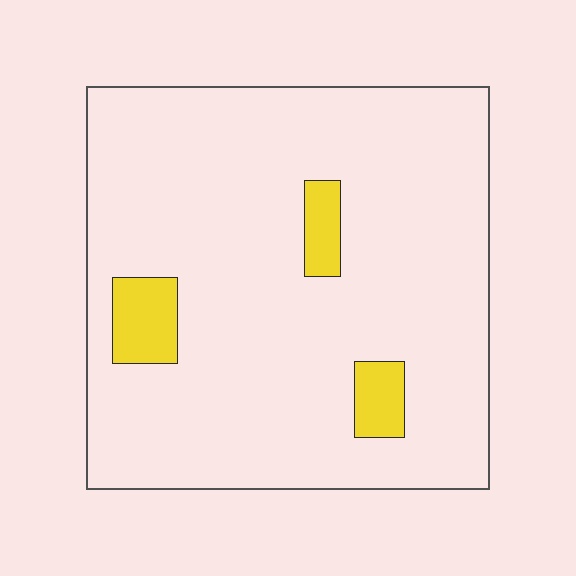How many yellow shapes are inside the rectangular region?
3.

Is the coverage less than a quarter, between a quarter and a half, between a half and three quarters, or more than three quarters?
Less than a quarter.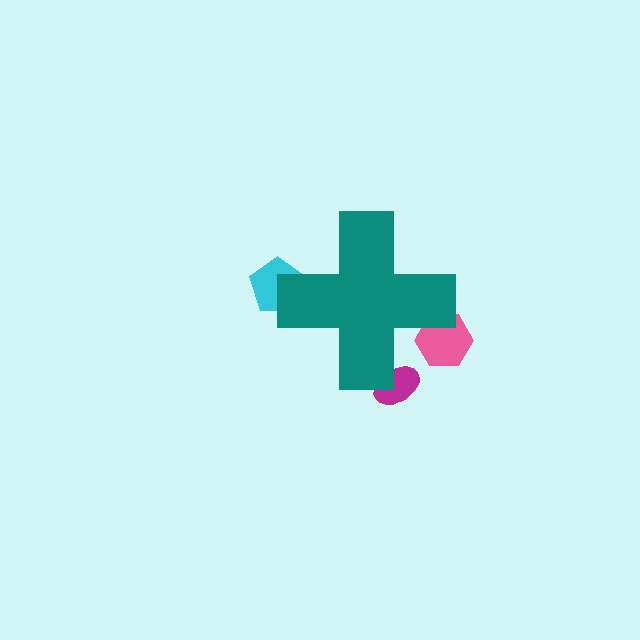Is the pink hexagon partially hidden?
Yes, the pink hexagon is partially hidden behind the teal cross.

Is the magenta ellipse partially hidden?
Yes, the magenta ellipse is partially hidden behind the teal cross.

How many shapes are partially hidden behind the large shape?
3 shapes are partially hidden.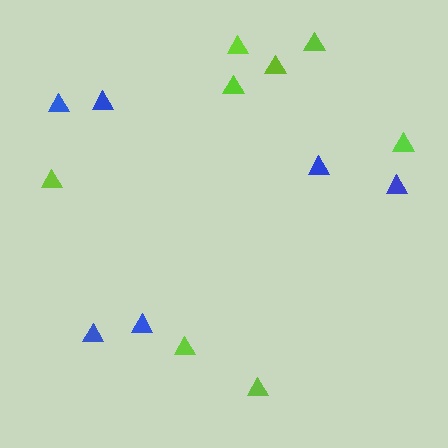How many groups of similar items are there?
There are 2 groups: one group of blue triangles (6) and one group of lime triangles (8).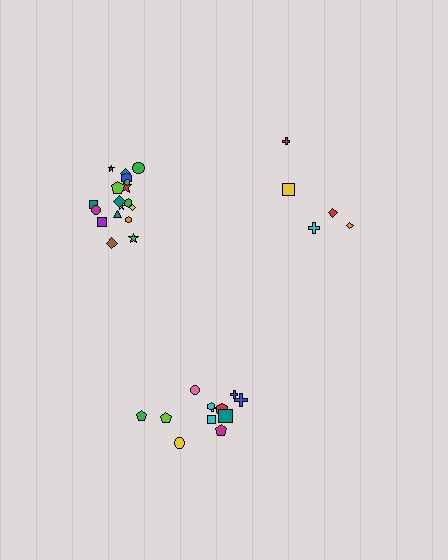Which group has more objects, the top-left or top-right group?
The top-left group.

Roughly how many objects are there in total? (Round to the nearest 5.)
Roughly 35 objects in total.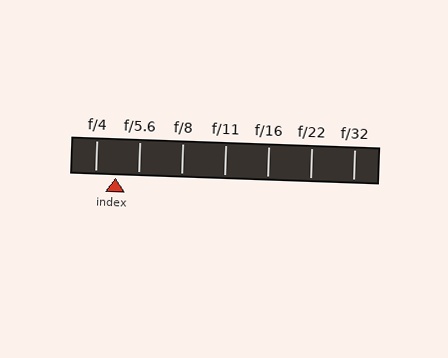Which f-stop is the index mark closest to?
The index mark is closest to f/4.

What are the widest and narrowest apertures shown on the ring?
The widest aperture shown is f/4 and the narrowest is f/32.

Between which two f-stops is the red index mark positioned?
The index mark is between f/4 and f/5.6.